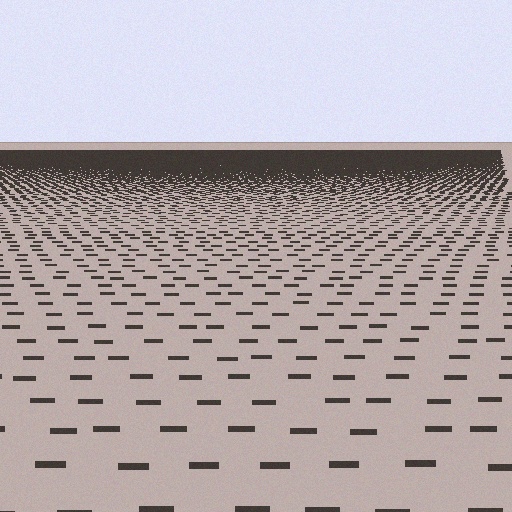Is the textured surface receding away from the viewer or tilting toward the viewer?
The surface is receding away from the viewer. Texture elements get smaller and denser toward the top.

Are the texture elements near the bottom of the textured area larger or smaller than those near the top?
Larger. Near the bottom, elements are closer to the viewer and appear at a bigger on-screen size.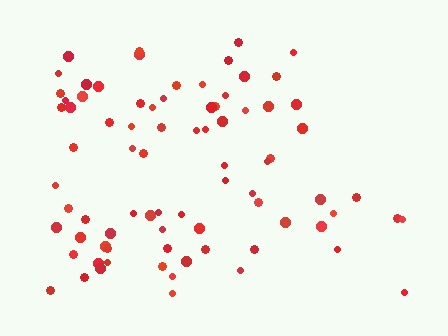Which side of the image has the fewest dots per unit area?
The right.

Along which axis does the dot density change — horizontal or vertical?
Horizontal.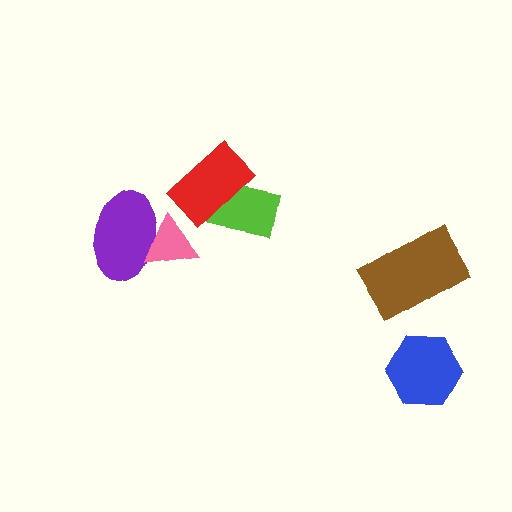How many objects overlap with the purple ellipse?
1 object overlaps with the purple ellipse.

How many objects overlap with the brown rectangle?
0 objects overlap with the brown rectangle.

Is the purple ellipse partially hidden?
Yes, it is partially covered by another shape.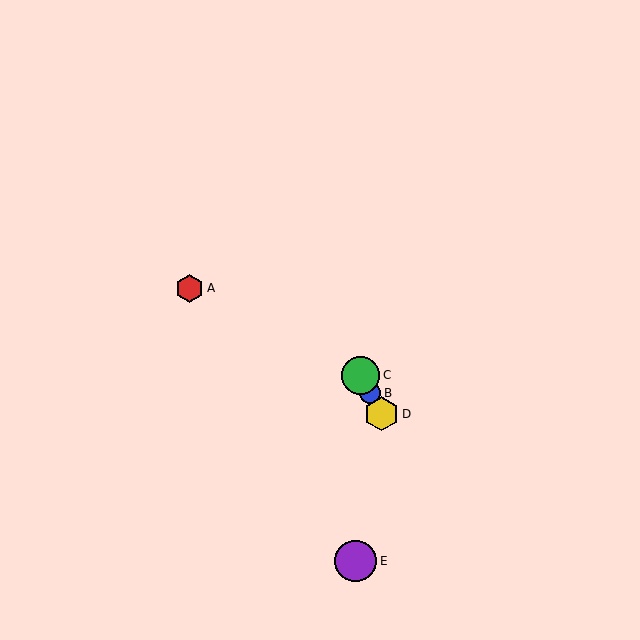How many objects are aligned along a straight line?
3 objects (B, C, D) are aligned along a straight line.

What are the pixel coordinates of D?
Object D is at (382, 414).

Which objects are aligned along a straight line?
Objects B, C, D are aligned along a straight line.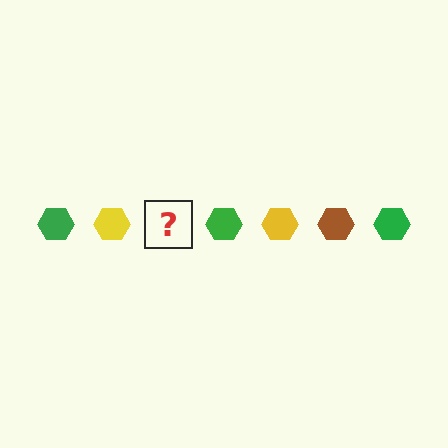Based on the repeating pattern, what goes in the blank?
The blank should be a brown hexagon.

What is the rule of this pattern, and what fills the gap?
The rule is that the pattern cycles through green, yellow, brown hexagons. The gap should be filled with a brown hexagon.